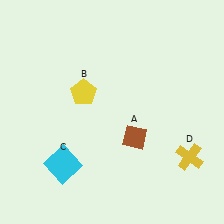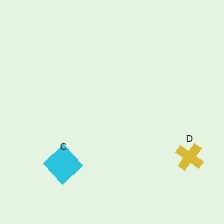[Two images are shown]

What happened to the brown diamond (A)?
The brown diamond (A) was removed in Image 2. It was in the bottom-right area of Image 1.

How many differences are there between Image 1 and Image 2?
There are 2 differences between the two images.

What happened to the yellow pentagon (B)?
The yellow pentagon (B) was removed in Image 2. It was in the top-left area of Image 1.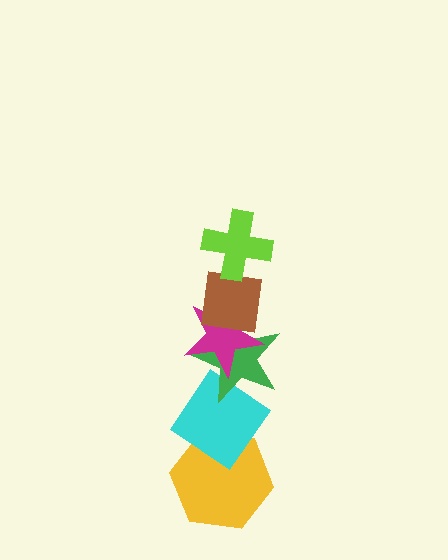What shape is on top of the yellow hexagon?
The cyan diamond is on top of the yellow hexagon.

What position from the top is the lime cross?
The lime cross is 1st from the top.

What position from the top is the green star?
The green star is 4th from the top.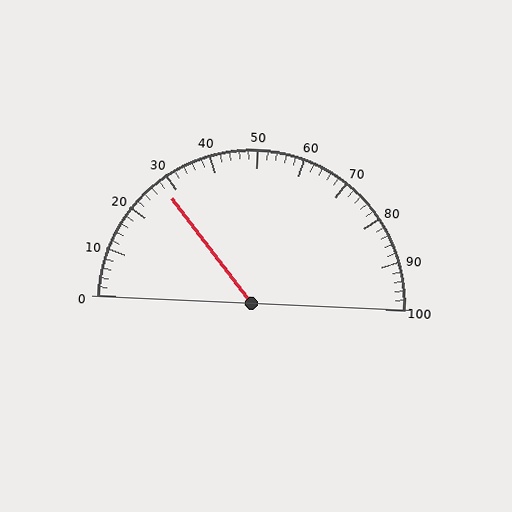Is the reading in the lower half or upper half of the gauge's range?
The reading is in the lower half of the range (0 to 100).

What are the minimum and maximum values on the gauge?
The gauge ranges from 0 to 100.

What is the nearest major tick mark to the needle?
The nearest major tick mark is 30.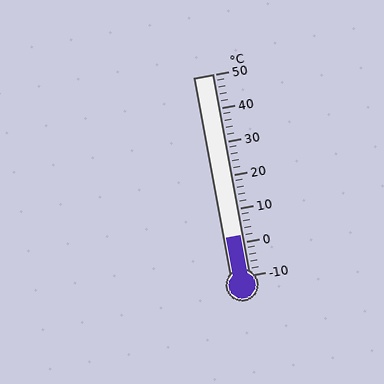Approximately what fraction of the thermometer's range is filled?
The thermometer is filled to approximately 20% of its range.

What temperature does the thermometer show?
The thermometer shows approximately 2°C.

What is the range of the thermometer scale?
The thermometer scale ranges from -10°C to 50°C.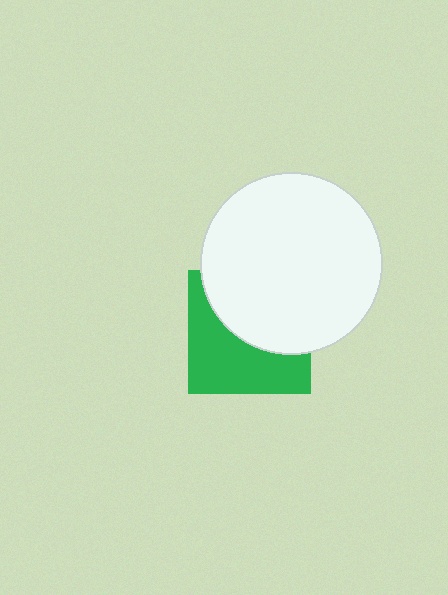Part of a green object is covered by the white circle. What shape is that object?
It is a square.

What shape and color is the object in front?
The object in front is a white circle.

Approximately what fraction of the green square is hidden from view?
Roughly 50% of the green square is hidden behind the white circle.